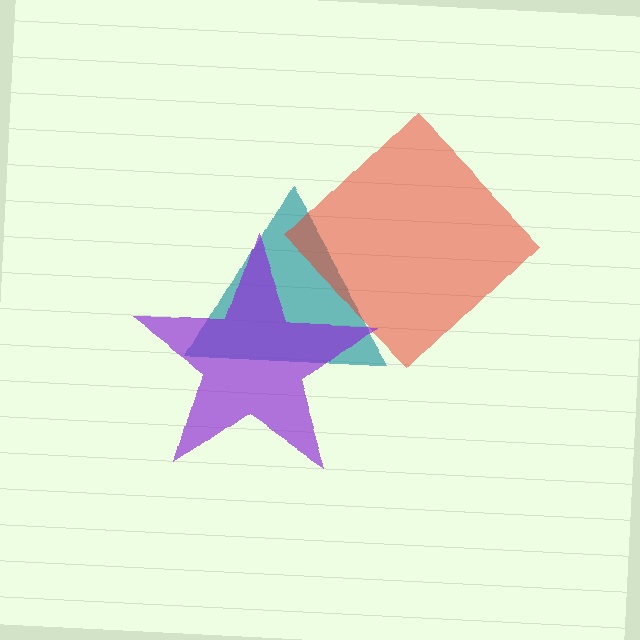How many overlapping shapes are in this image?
There are 3 overlapping shapes in the image.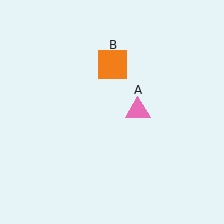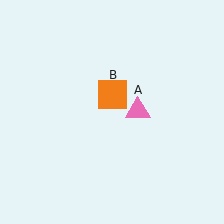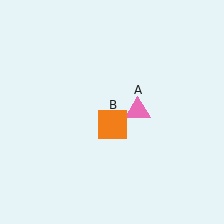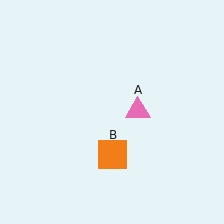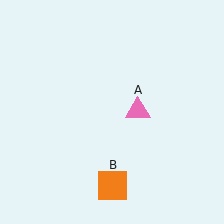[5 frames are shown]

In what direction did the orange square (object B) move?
The orange square (object B) moved down.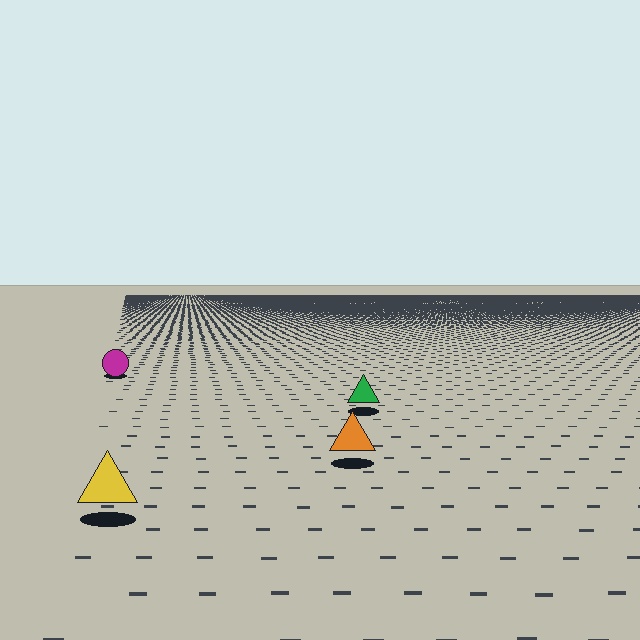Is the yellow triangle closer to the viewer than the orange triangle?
Yes. The yellow triangle is closer — you can tell from the texture gradient: the ground texture is coarser near it.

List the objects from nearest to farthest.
From nearest to farthest: the yellow triangle, the orange triangle, the green triangle, the magenta circle.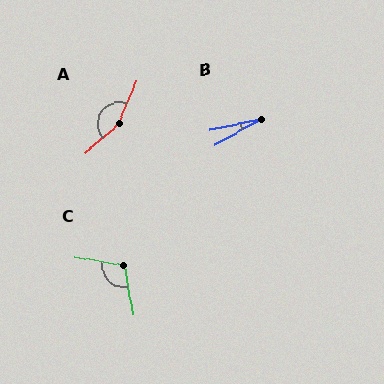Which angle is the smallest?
B, at approximately 17 degrees.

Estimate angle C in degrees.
Approximately 110 degrees.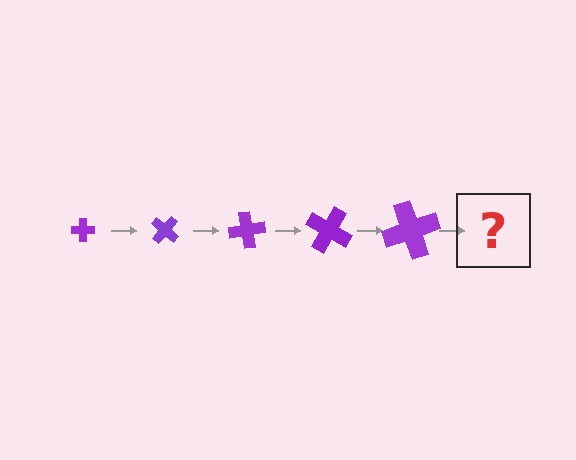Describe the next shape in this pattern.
It should be a cross, larger than the previous one and rotated 200 degrees from the start.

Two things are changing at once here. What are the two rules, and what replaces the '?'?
The two rules are that the cross grows larger each step and it rotates 40 degrees each step. The '?' should be a cross, larger than the previous one and rotated 200 degrees from the start.